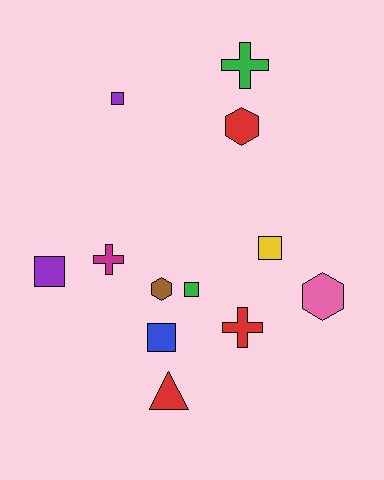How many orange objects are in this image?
There are no orange objects.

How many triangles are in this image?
There is 1 triangle.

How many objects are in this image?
There are 12 objects.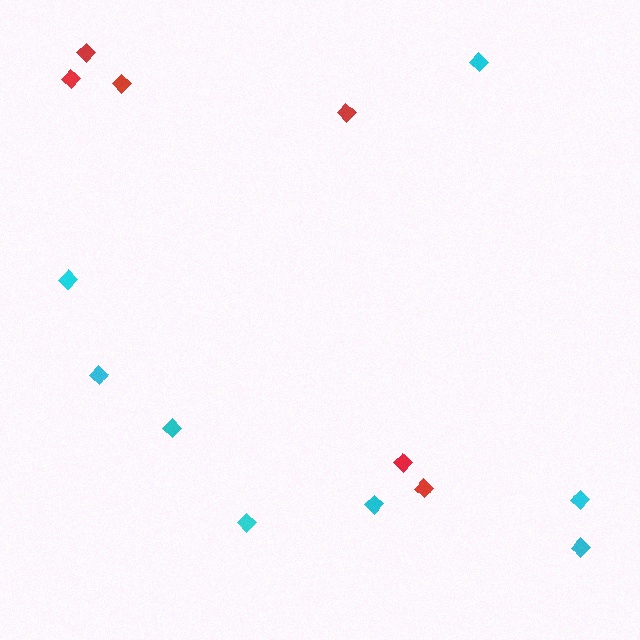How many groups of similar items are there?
There are 2 groups: one group of cyan diamonds (8) and one group of red diamonds (6).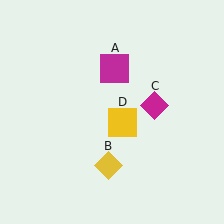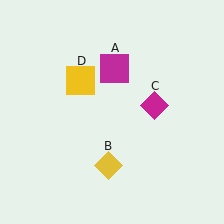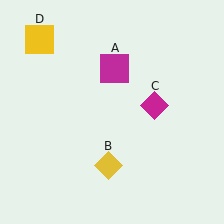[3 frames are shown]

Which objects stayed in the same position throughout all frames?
Magenta square (object A) and yellow diamond (object B) and magenta diamond (object C) remained stationary.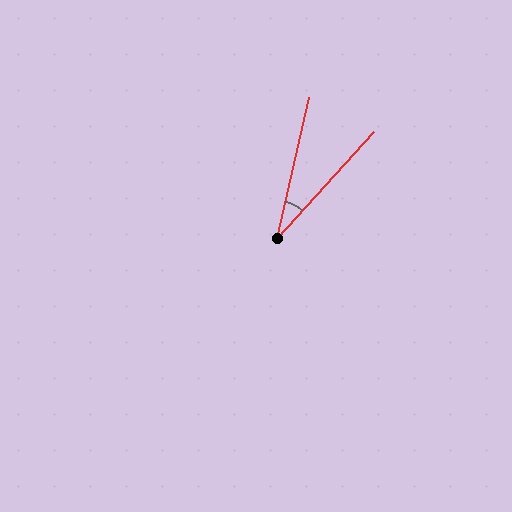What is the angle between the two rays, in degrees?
Approximately 29 degrees.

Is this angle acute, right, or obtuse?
It is acute.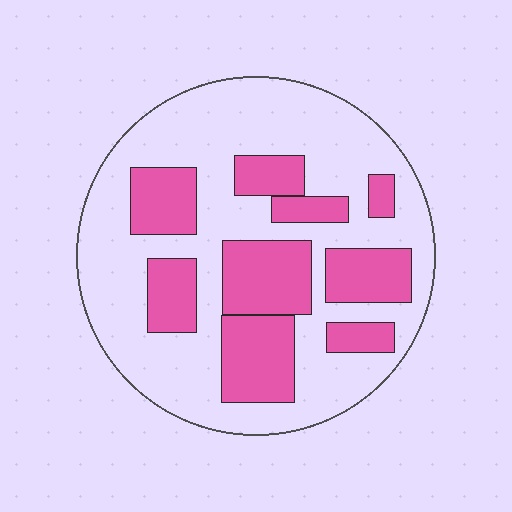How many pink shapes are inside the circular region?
9.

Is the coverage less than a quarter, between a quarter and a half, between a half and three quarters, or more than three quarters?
Between a quarter and a half.